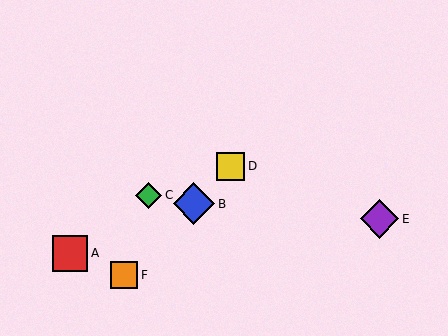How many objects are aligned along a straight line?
3 objects (B, D, F) are aligned along a straight line.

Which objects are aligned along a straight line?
Objects B, D, F are aligned along a straight line.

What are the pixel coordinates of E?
Object E is at (380, 219).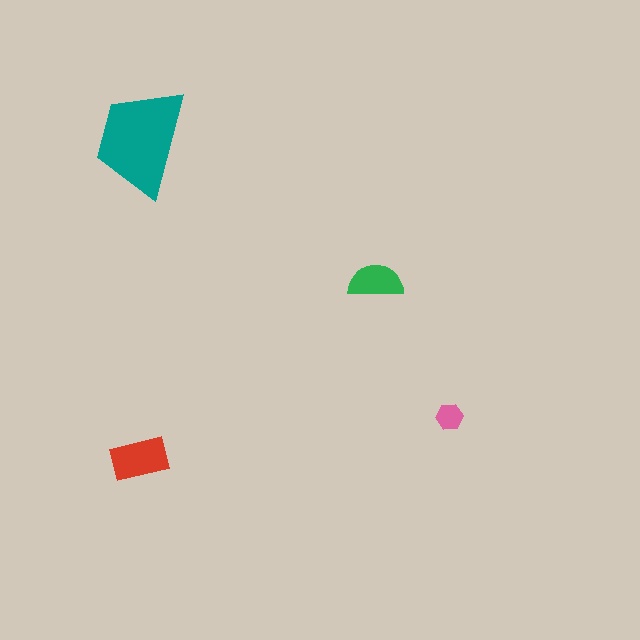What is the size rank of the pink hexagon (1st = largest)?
4th.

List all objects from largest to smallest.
The teal trapezoid, the red rectangle, the green semicircle, the pink hexagon.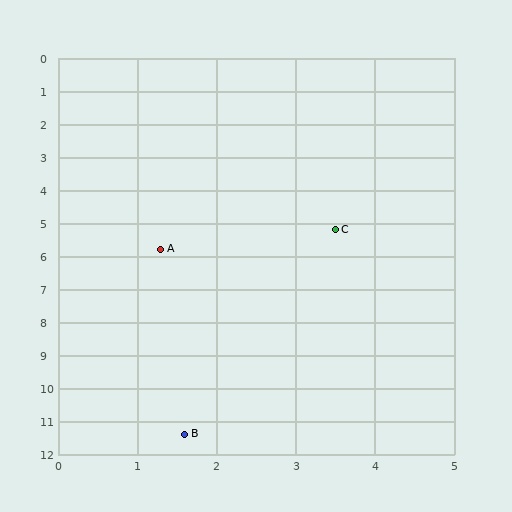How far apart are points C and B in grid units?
Points C and B are about 6.5 grid units apart.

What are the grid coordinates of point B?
Point B is at approximately (1.6, 11.4).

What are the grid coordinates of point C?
Point C is at approximately (3.5, 5.2).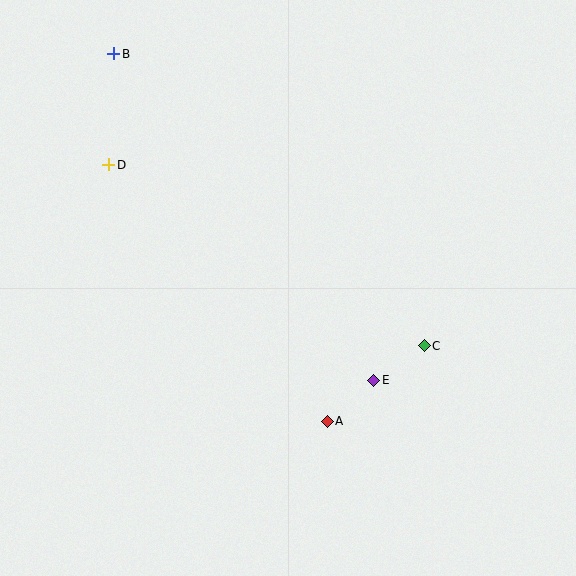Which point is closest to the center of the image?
Point E at (374, 380) is closest to the center.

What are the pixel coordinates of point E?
Point E is at (374, 380).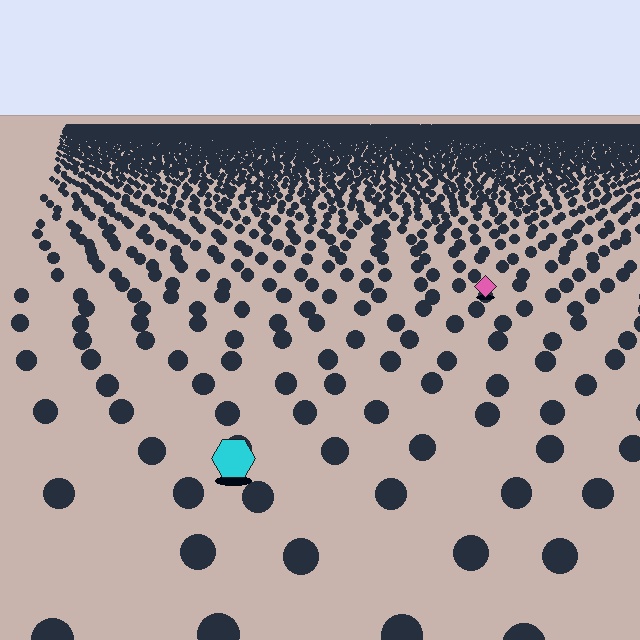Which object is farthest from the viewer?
The pink diamond is farthest from the viewer. It appears smaller and the ground texture around it is denser.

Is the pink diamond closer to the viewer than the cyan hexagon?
No. The cyan hexagon is closer — you can tell from the texture gradient: the ground texture is coarser near it.